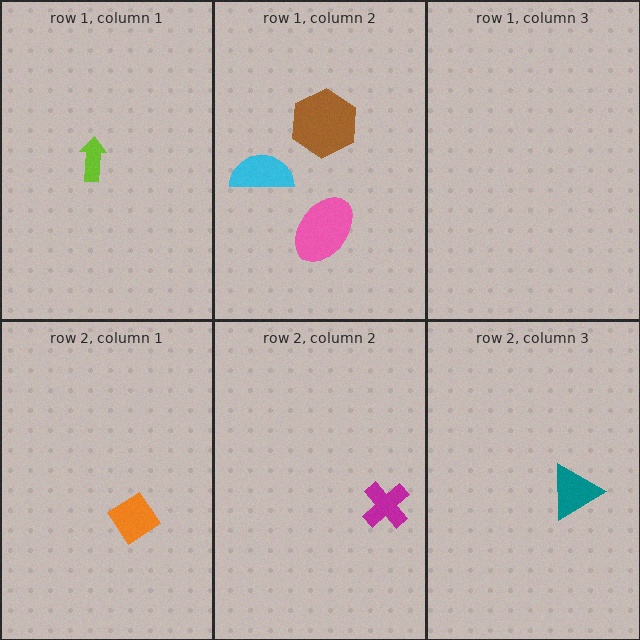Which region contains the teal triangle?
The row 2, column 3 region.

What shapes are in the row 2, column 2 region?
The magenta cross.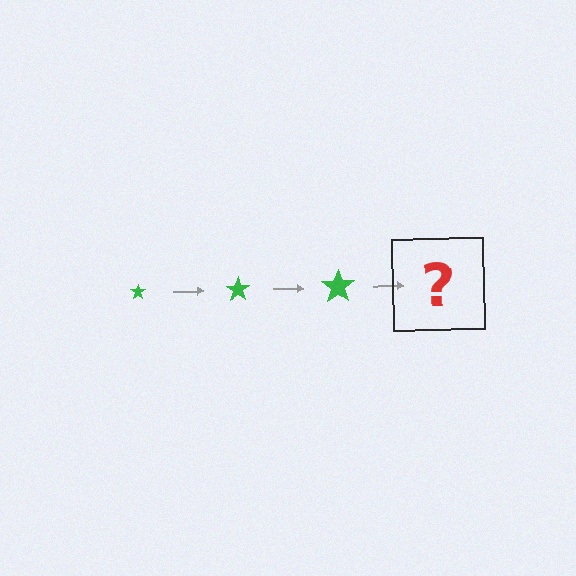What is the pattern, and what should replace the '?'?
The pattern is that the star gets progressively larger each step. The '?' should be a green star, larger than the previous one.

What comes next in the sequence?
The next element should be a green star, larger than the previous one.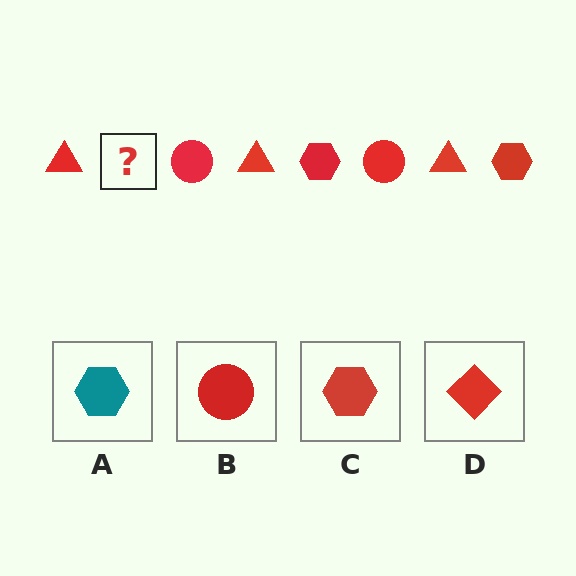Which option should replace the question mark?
Option C.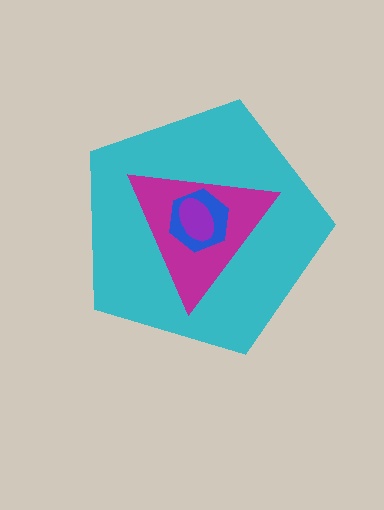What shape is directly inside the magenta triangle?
The blue hexagon.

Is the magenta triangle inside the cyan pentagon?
Yes.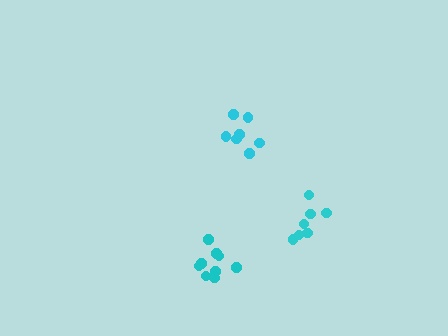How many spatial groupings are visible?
There are 3 spatial groupings.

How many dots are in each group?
Group 1: 7 dots, Group 2: 9 dots, Group 3: 7 dots (23 total).